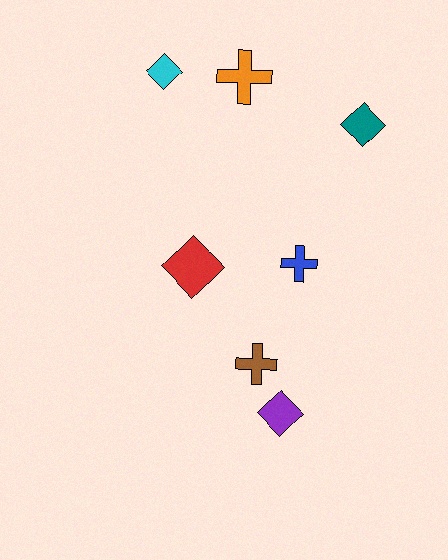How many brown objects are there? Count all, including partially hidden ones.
There is 1 brown object.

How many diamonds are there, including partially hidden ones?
There are 4 diamonds.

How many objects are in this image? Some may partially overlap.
There are 7 objects.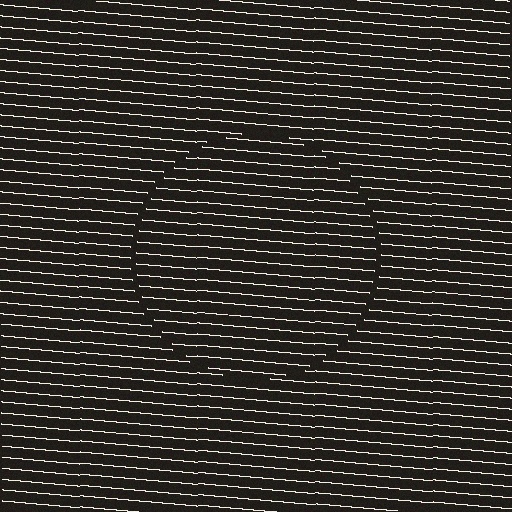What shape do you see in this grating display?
An illusory circle. The interior of the shape contains the same grating, shifted by half a period — the contour is defined by the phase discontinuity where line-ends from the inner and outer gratings abut.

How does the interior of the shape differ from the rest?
The interior of the shape contains the same grating, shifted by half a period — the contour is defined by the phase discontinuity where line-ends from the inner and outer gratings abut.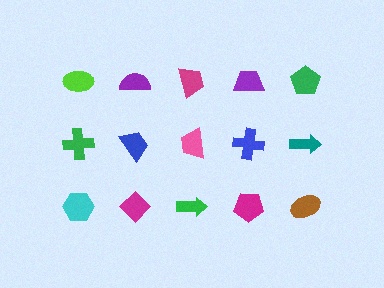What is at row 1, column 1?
A lime ellipse.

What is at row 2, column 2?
A blue trapezoid.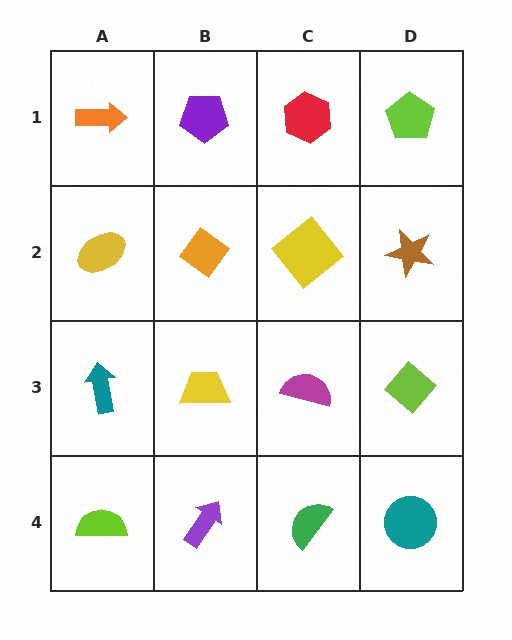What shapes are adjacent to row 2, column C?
A red hexagon (row 1, column C), a magenta semicircle (row 3, column C), an orange diamond (row 2, column B), a brown star (row 2, column D).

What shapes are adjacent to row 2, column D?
A lime pentagon (row 1, column D), a lime diamond (row 3, column D), a yellow diamond (row 2, column C).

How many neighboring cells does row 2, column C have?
4.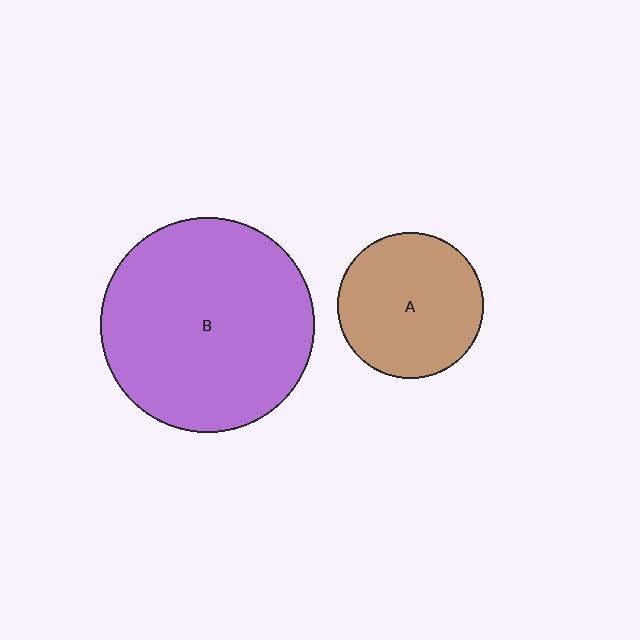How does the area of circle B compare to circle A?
Approximately 2.1 times.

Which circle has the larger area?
Circle B (purple).